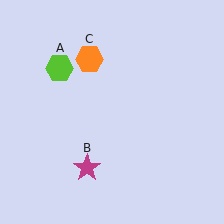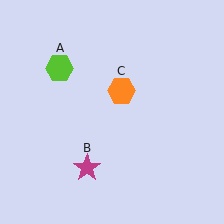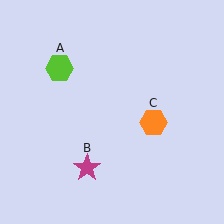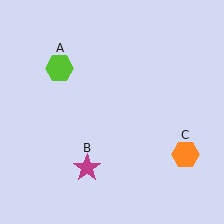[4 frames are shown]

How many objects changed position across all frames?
1 object changed position: orange hexagon (object C).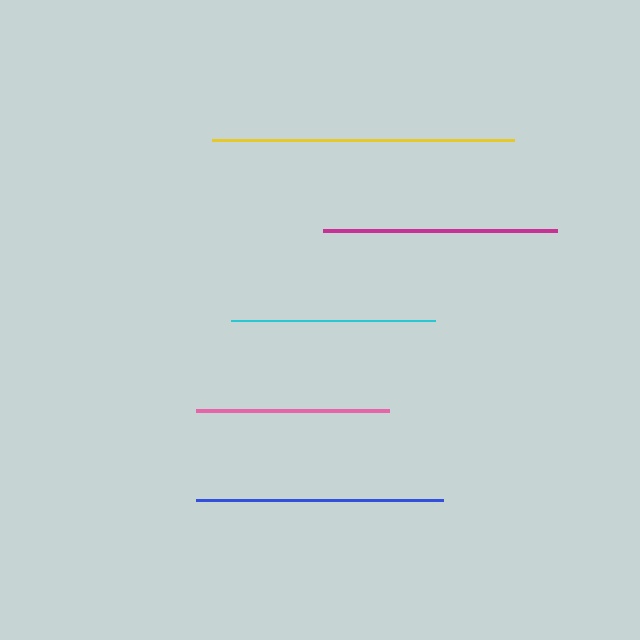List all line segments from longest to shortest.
From longest to shortest: yellow, blue, magenta, cyan, pink.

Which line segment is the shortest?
The pink line is the shortest at approximately 193 pixels.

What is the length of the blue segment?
The blue segment is approximately 246 pixels long.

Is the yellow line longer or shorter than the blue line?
The yellow line is longer than the blue line.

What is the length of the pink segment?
The pink segment is approximately 193 pixels long.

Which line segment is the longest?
The yellow line is the longest at approximately 302 pixels.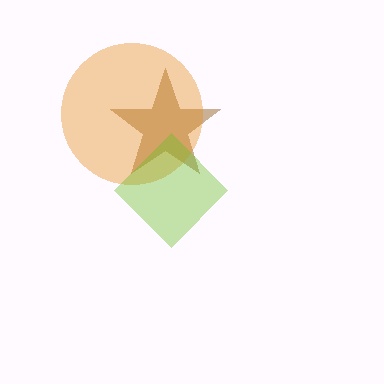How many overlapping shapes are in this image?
There are 3 overlapping shapes in the image.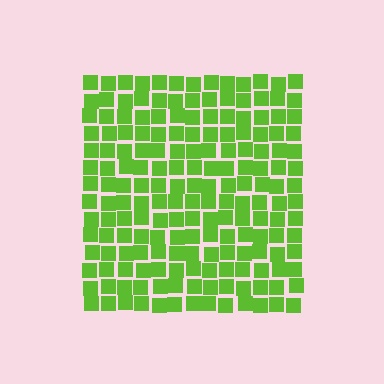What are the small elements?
The small elements are squares.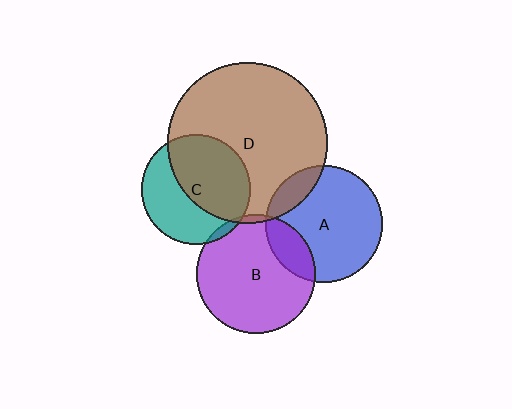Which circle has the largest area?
Circle D (brown).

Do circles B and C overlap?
Yes.